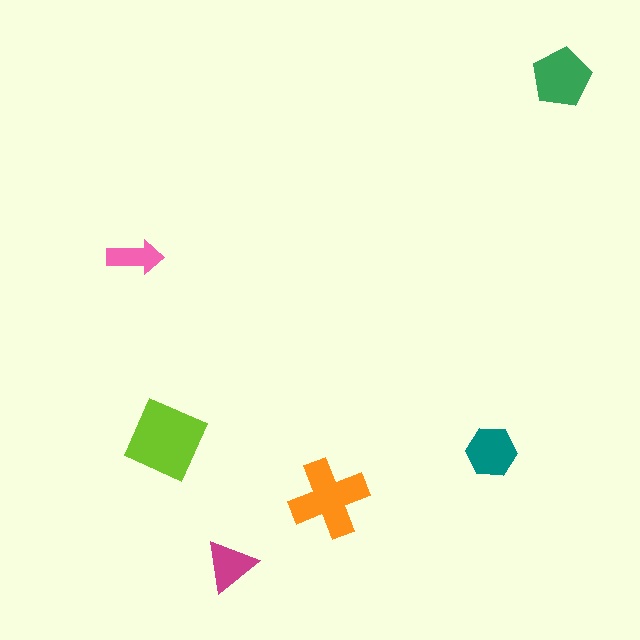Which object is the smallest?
The pink arrow.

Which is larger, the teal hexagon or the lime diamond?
The lime diamond.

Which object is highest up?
The green pentagon is topmost.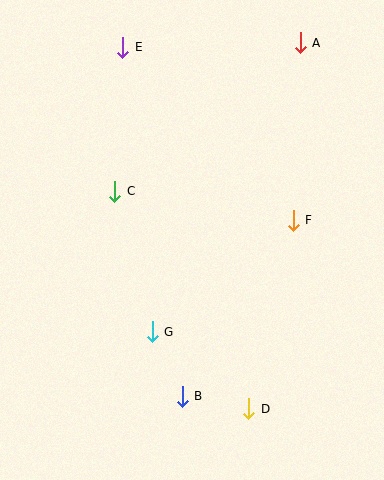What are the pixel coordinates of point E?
Point E is at (123, 47).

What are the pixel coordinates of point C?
Point C is at (115, 191).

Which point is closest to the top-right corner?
Point A is closest to the top-right corner.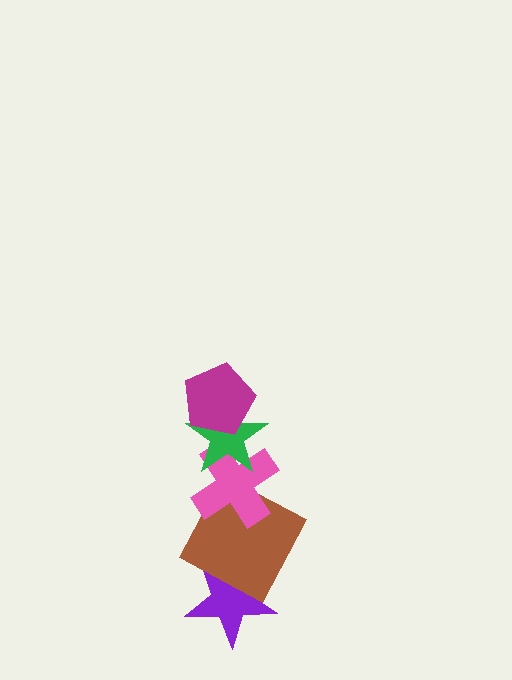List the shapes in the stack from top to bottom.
From top to bottom: the magenta pentagon, the green star, the pink cross, the brown square, the purple star.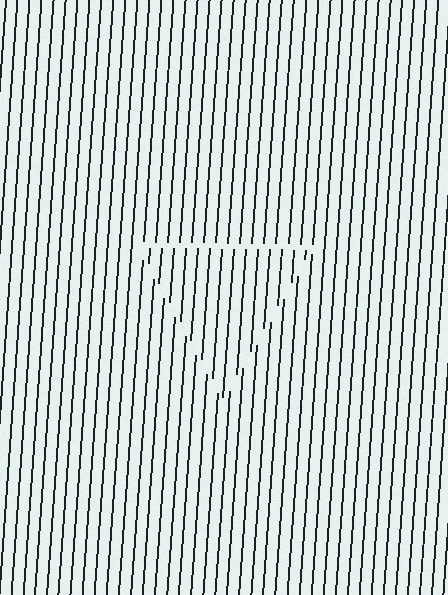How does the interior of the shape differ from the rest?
The interior of the shape contains the same grating, shifted by half a period — the contour is defined by the phase discontinuity where line-ends from the inner and outer gratings abut.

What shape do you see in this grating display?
An illusory triangle. The interior of the shape contains the same grating, shifted by half a period — the contour is defined by the phase discontinuity where line-ends from the inner and outer gratings abut.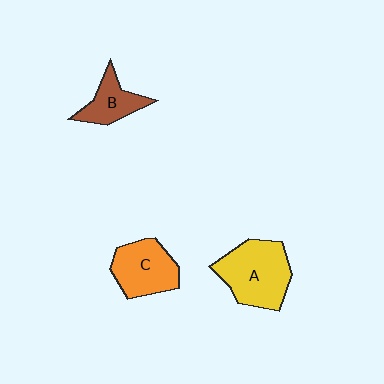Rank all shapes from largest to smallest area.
From largest to smallest: A (yellow), C (orange), B (brown).